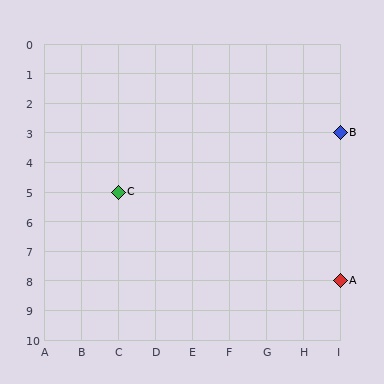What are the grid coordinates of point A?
Point A is at grid coordinates (I, 8).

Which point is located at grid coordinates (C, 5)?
Point C is at (C, 5).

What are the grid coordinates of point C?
Point C is at grid coordinates (C, 5).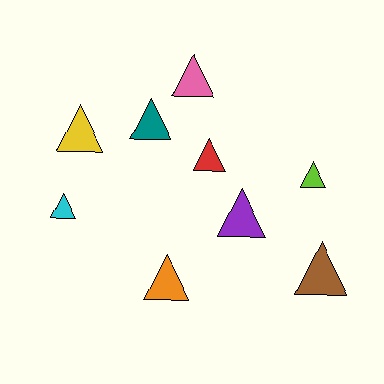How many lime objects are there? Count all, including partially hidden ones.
There is 1 lime object.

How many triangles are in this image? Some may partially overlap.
There are 9 triangles.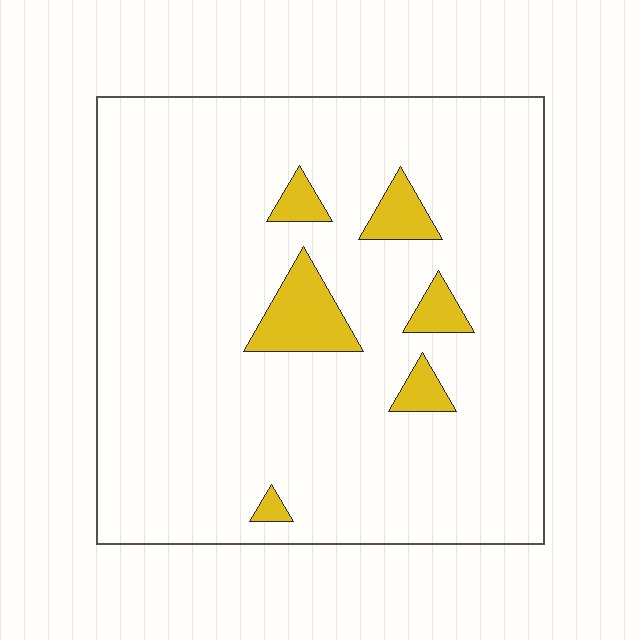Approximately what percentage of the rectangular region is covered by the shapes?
Approximately 10%.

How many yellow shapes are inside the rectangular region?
6.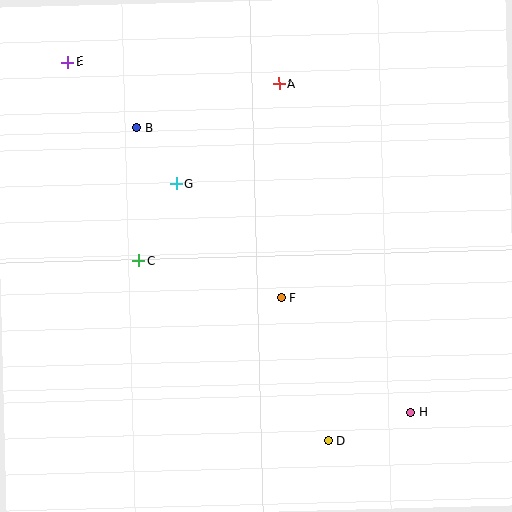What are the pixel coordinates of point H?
Point H is at (411, 412).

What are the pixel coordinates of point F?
Point F is at (281, 298).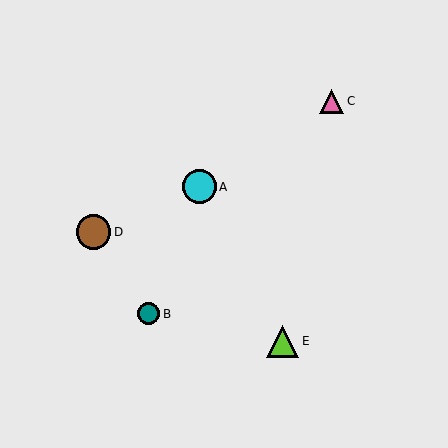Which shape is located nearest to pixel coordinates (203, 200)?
The cyan circle (labeled A) at (199, 187) is nearest to that location.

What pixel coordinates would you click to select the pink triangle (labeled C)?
Click at (331, 101) to select the pink triangle C.